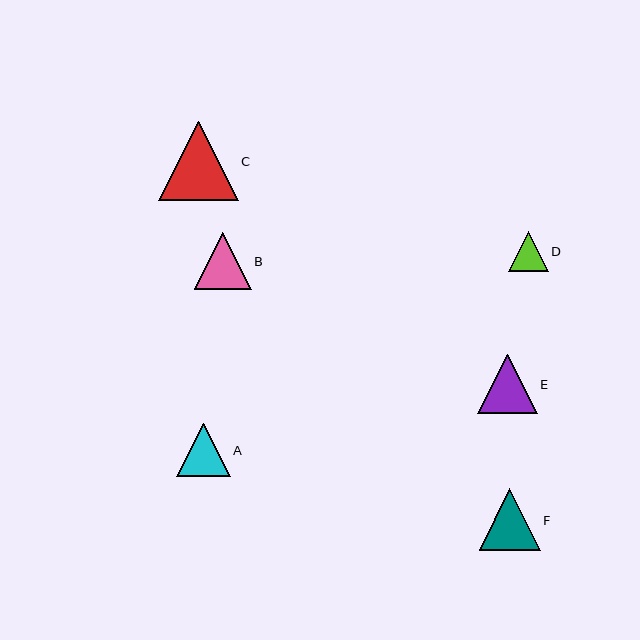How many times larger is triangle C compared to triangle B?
Triangle C is approximately 1.4 times the size of triangle B.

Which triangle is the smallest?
Triangle D is the smallest with a size of approximately 40 pixels.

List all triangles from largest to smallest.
From largest to smallest: C, F, E, B, A, D.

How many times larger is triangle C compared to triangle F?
Triangle C is approximately 1.3 times the size of triangle F.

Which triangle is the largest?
Triangle C is the largest with a size of approximately 80 pixels.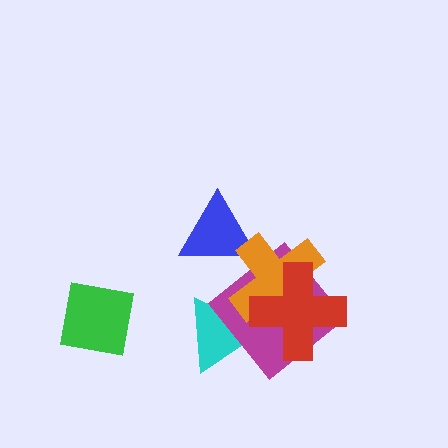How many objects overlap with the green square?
0 objects overlap with the green square.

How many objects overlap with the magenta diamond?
3 objects overlap with the magenta diamond.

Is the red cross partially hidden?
No, no other shape covers it.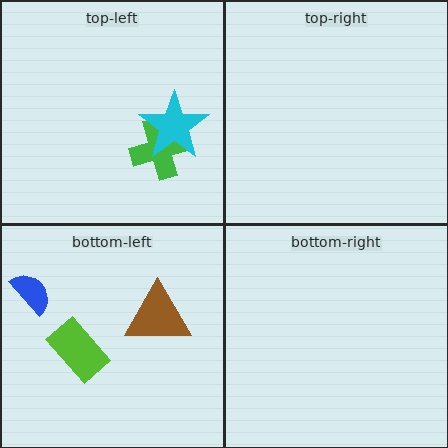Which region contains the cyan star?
The top-left region.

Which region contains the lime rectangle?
The bottom-left region.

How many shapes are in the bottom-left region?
3.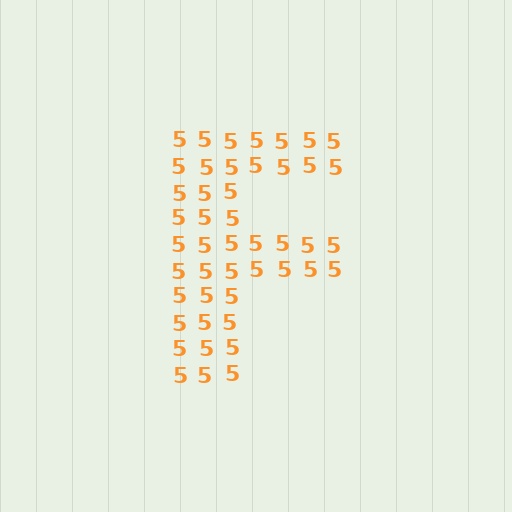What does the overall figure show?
The overall figure shows the letter F.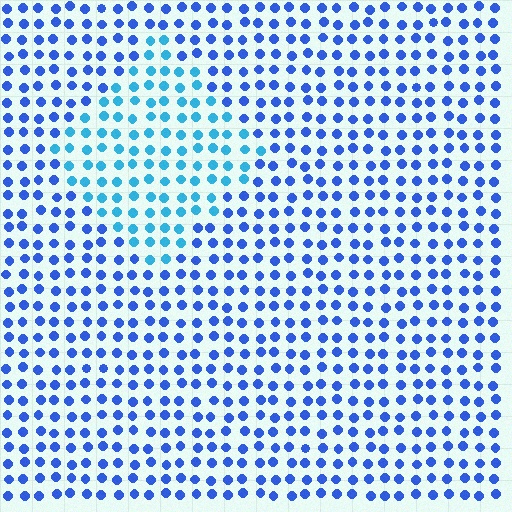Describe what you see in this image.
The image is filled with small blue elements in a uniform arrangement. A diamond-shaped region is visible where the elements are tinted to a slightly different hue, forming a subtle color boundary.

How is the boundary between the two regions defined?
The boundary is defined purely by a slight shift in hue (about 30 degrees). Spacing, size, and orientation are identical on both sides.